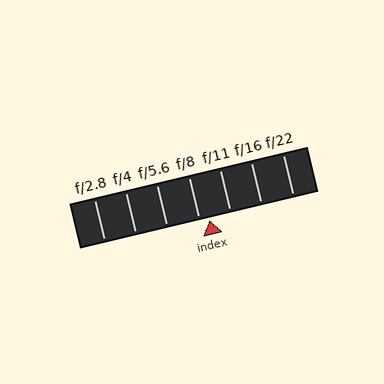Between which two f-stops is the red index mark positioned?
The index mark is between f/8 and f/11.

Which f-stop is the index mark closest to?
The index mark is closest to f/8.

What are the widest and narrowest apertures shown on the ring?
The widest aperture shown is f/2.8 and the narrowest is f/22.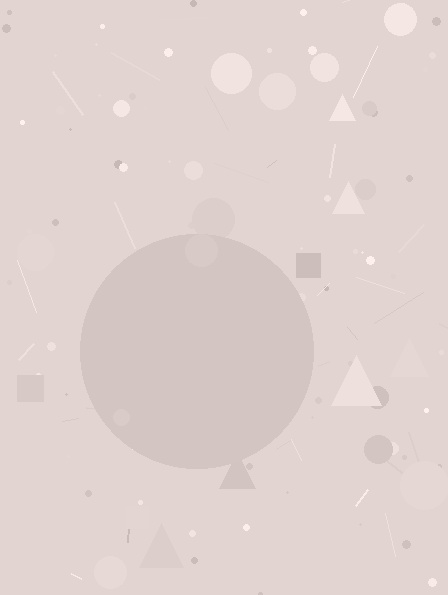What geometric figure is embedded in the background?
A circle is embedded in the background.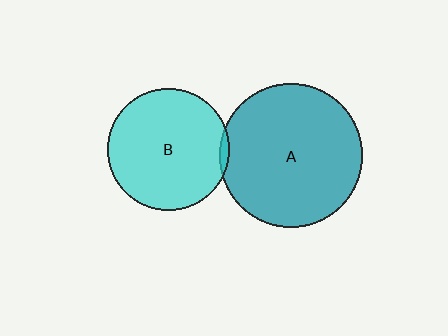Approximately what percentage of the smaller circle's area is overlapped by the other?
Approximately 5%.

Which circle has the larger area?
Circle A (teal).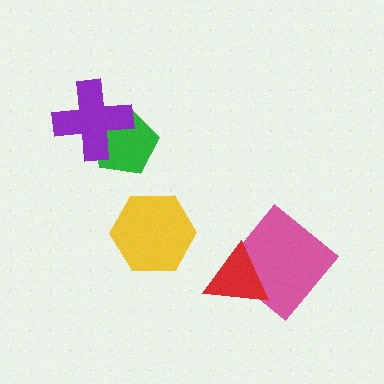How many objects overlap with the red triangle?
1 object overlaps with the red triangle.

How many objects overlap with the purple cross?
1 object overlaps with the purple cross.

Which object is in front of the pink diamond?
The red triangle is in front of the pink diamond.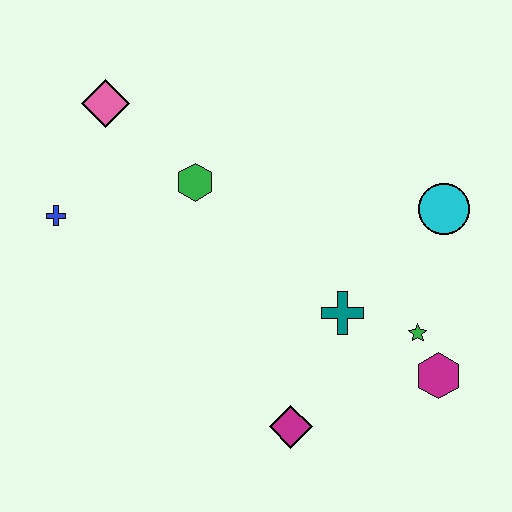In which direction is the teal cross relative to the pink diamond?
The teal cross is to the right of the pink diamond.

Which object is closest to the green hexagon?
The pink diamond is closest to the green hexagon.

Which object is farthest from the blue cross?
The magenta hexagon is farthest from the blue cross.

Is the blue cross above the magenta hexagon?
Yes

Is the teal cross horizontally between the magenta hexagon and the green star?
No